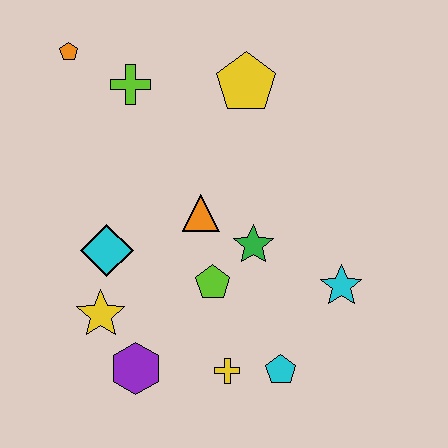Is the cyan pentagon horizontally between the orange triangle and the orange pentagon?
No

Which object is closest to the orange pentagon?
The lime cross is closest to the orange pentagon.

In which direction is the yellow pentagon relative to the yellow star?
The yellow pentagon is above the yellow star.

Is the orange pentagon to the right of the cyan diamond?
No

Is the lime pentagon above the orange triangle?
No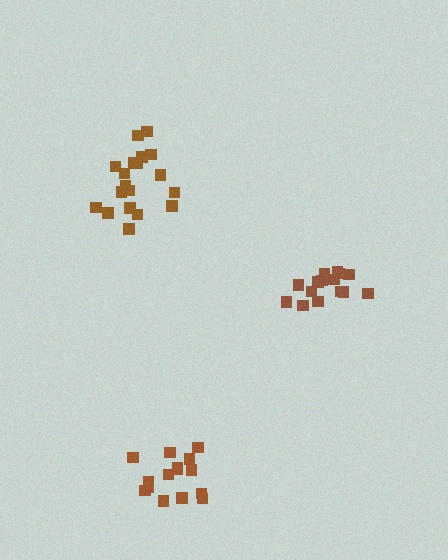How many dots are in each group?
Group 1: 15 dots, Group 2: 19 dots, Group 3: 15 dots (49 total).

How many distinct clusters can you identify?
There are 3 distinct clusters.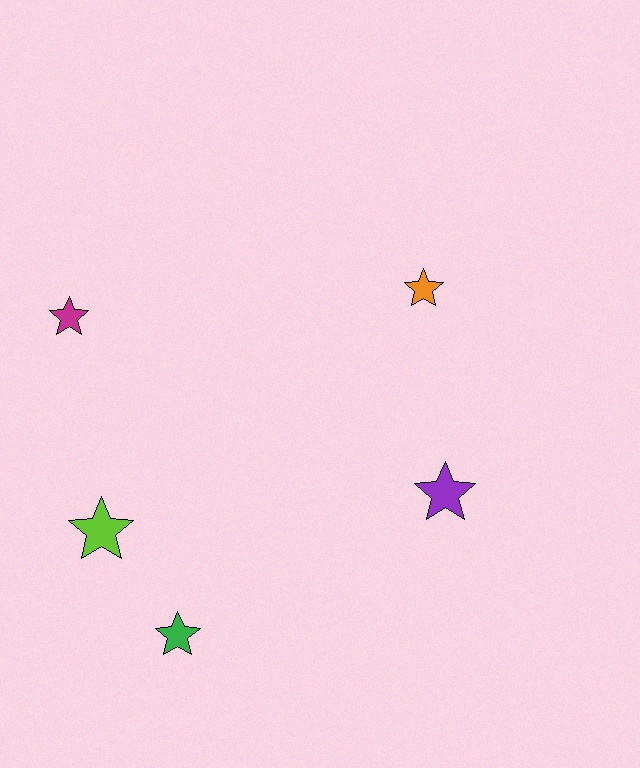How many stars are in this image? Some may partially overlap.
There are 5 stars.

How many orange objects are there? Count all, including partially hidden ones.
There is 1 orange object.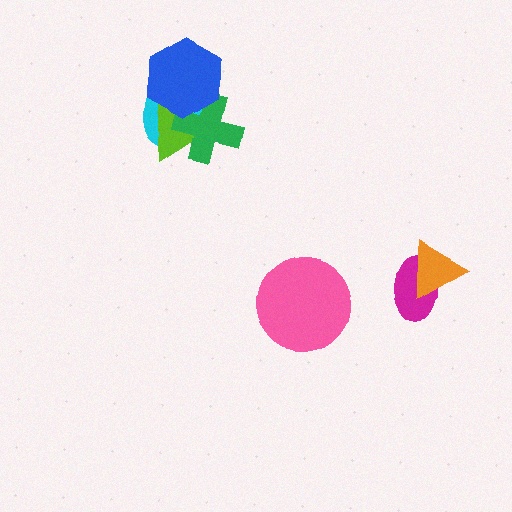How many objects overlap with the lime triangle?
3 objects overlap with the lime triangle.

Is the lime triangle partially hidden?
Yes, it is partially covered by another shape.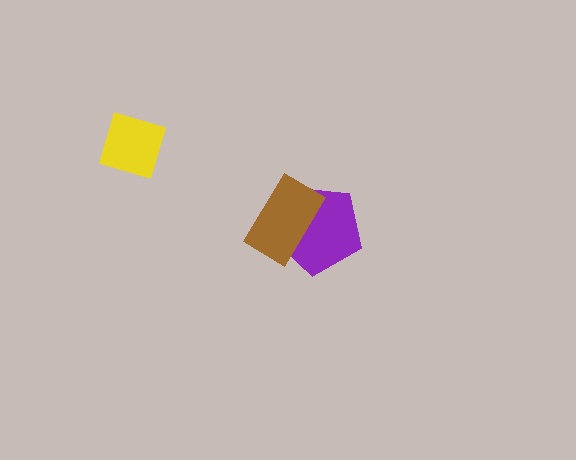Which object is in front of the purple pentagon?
The brown rectangle is in front of the purple pentagon.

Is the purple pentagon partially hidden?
Yes, it is partially covered by another shape.